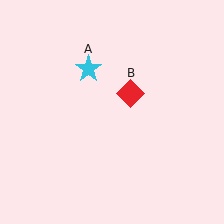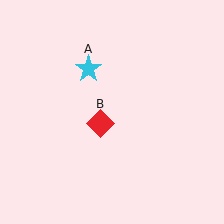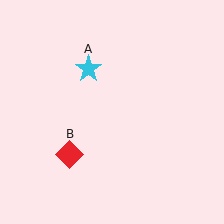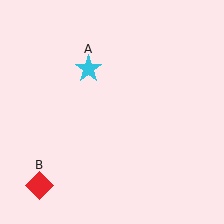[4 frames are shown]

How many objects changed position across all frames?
1 object changed position: red diamond (object B).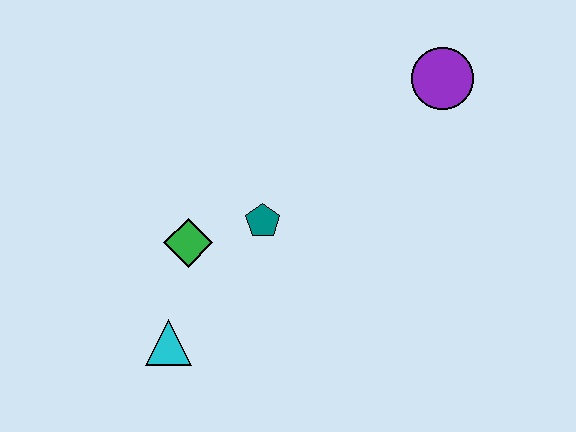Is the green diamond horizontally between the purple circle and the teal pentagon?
No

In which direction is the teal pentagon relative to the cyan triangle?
The teal pentagon is above the cyan triangle.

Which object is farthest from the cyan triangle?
The purple circle is farthest from the cyan triangle.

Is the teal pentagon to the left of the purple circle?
Yes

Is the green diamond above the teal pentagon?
No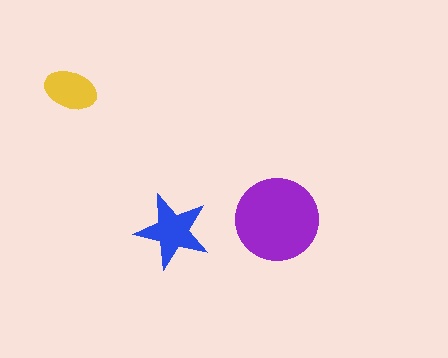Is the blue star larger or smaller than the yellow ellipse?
Larger.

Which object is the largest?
The purple circle.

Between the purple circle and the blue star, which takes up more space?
The purple circle.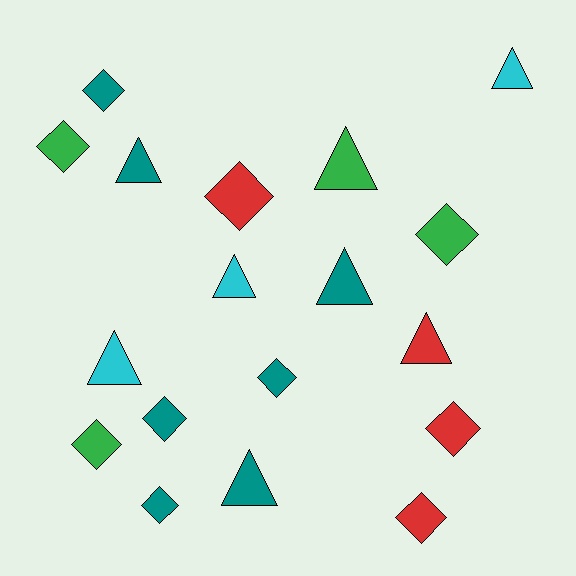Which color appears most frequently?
Teal, with 7 objects.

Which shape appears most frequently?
Diamond, with 10 objects.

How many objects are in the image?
There are 18 objects.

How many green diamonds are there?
There are 3 green diamonds.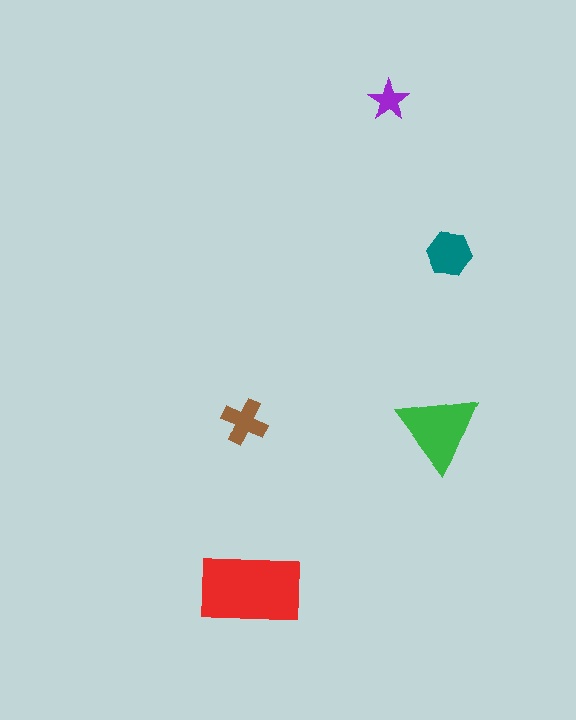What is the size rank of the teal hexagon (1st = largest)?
3rd.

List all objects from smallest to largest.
The purple star, the brown cross, the teal hexagon, the green triangle, the red rectangle.